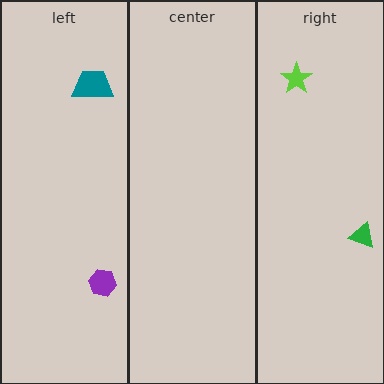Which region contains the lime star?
The right region.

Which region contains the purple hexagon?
The left region.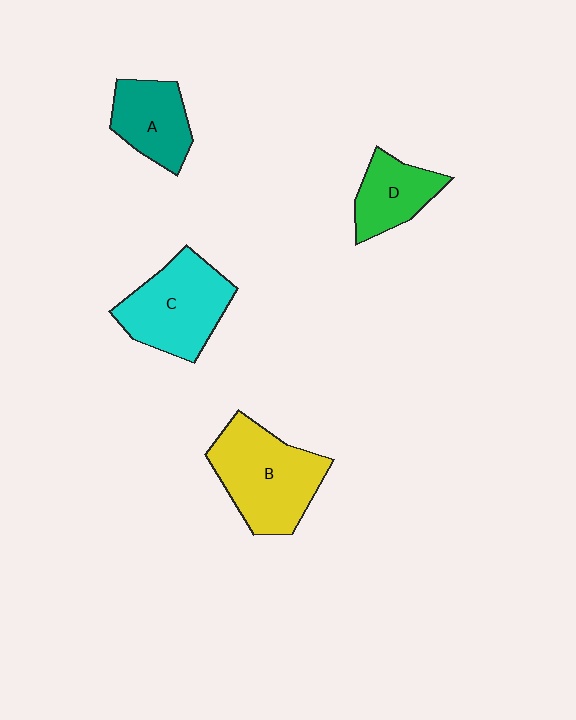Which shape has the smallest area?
Shape D (green).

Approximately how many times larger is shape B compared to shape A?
Approximately 1.6 times.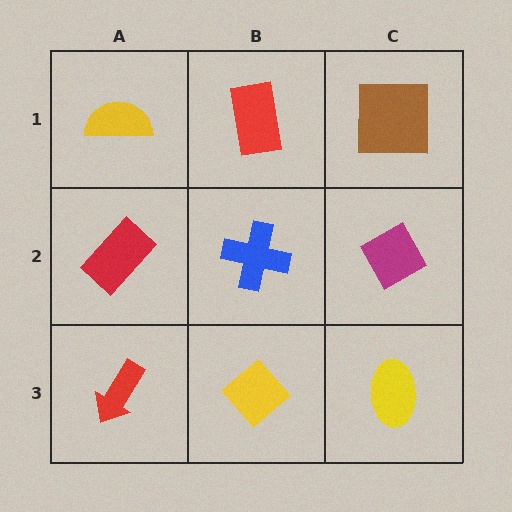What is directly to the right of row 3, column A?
A yellow diamond.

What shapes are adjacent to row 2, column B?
A red rectangle (row 1, column B), a yellow diamond (row 3, column B), a red rectangle (row 2, column A), a magenta diamond (row 2, column C).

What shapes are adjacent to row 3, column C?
A magenta diamond (row 2, column C), a yellow diamond (row 3, column B).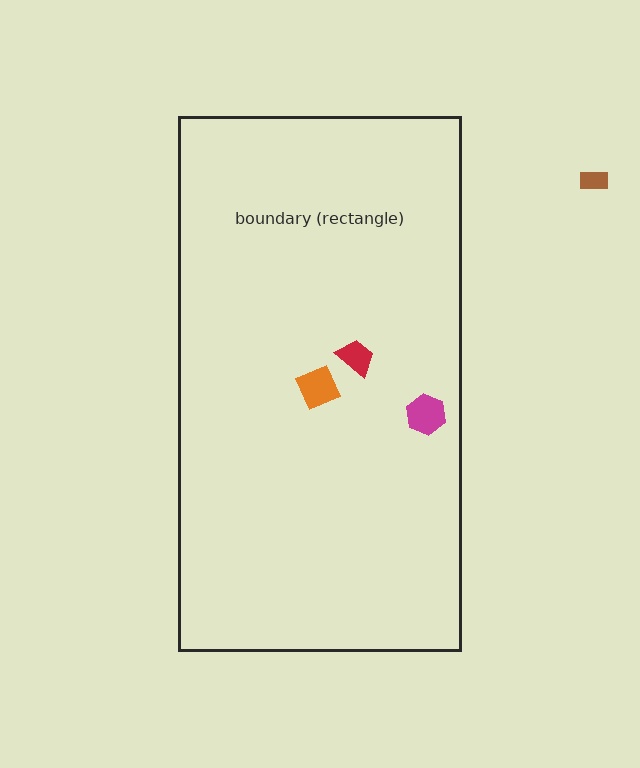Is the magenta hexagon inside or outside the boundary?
Inside.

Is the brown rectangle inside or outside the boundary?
Outside.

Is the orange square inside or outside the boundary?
Inside.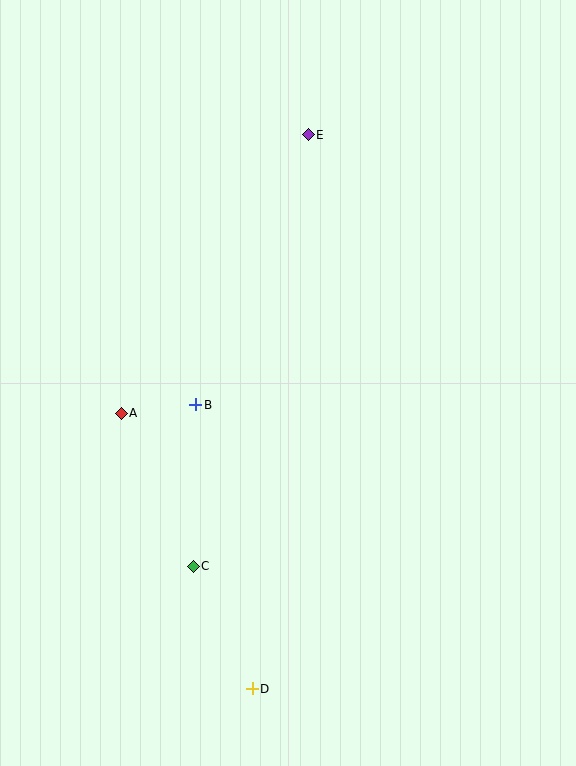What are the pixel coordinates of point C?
Point C is at (193, 566).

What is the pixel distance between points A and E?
The distance between A and E is 336 pixels.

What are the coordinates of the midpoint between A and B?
The midpoint between A and B is at (158, 409).